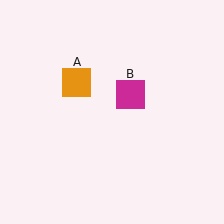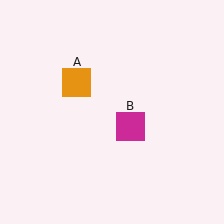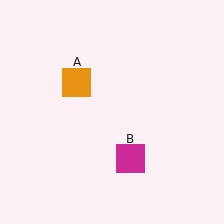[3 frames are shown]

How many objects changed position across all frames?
1 object changed position: magenta square (object B).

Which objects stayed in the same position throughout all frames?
Orange square (object A) remained stationary.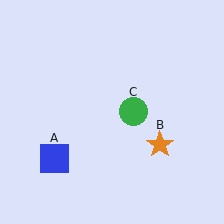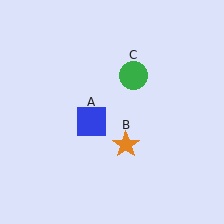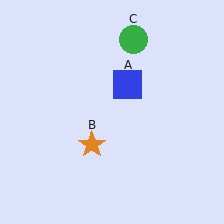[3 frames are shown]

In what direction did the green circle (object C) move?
The green circle (object C) moved up.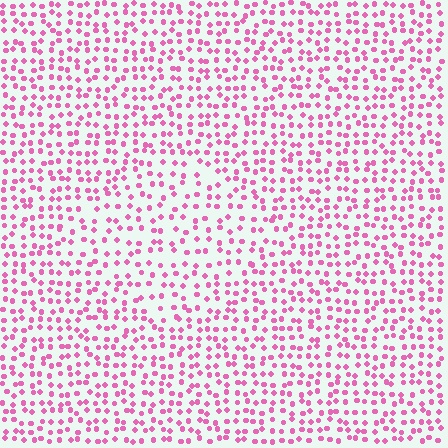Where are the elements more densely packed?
The elements are more densely packed outside the diamond boundary.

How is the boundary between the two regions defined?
The boundary is defined by a change in element density (approximately 1.5x ratio). All elements are the same color, size, and shape.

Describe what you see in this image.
The image contains small pink elements arranged at two different densities. A diamond-shaped region is visible where the elements are less densely packed than the surrounding area.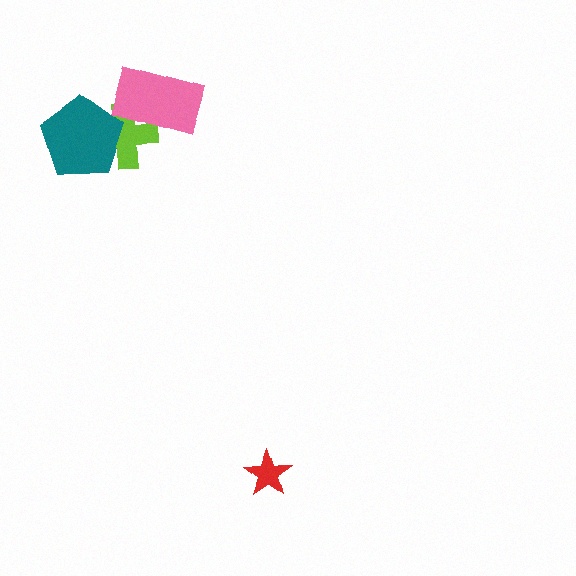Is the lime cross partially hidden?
Yes, it is partially covered by another shape.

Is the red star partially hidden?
No, no other shape covers it.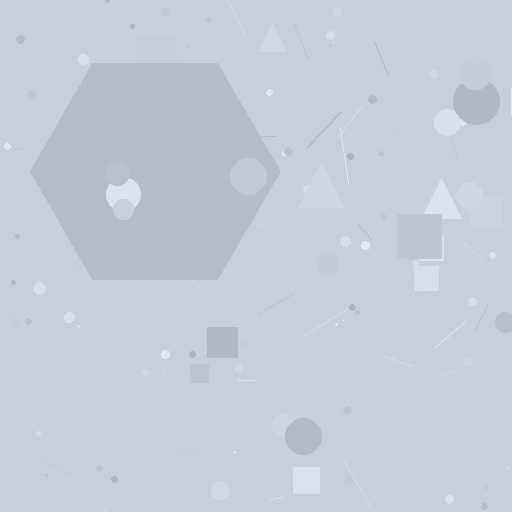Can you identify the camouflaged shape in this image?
The camouflaged shape is a hexagon.